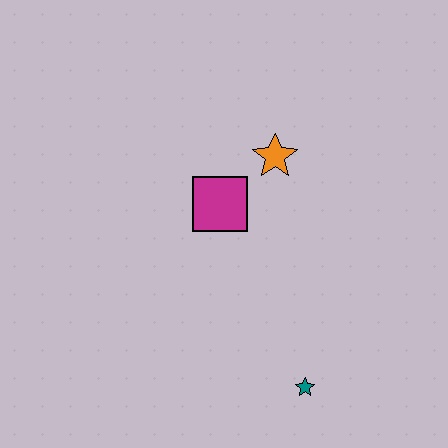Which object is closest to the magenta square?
The orange star is closest to the magenta square.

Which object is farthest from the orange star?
The teal star is farthest from the orange star.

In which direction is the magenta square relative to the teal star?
The magenta square is above the teal star.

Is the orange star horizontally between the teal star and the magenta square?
Yes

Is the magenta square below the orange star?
Yes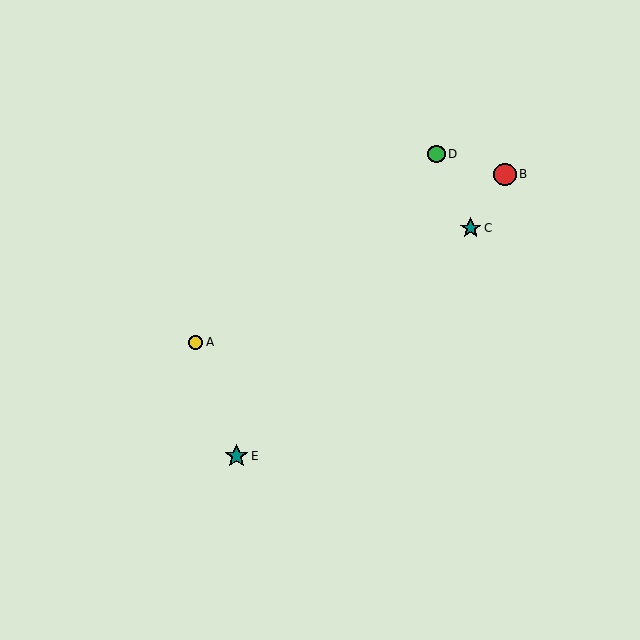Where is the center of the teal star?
The center of the teal star is at (237, 456).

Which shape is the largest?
The teal star (labeled E) is the largest.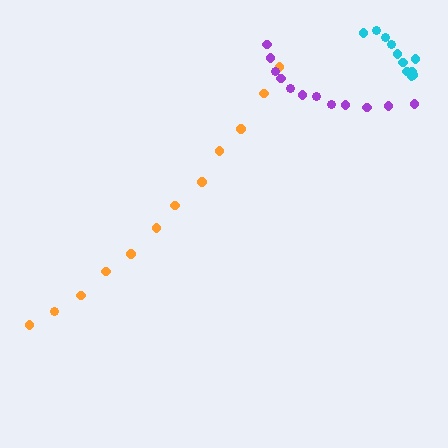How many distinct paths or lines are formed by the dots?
There are 3 distinct paths.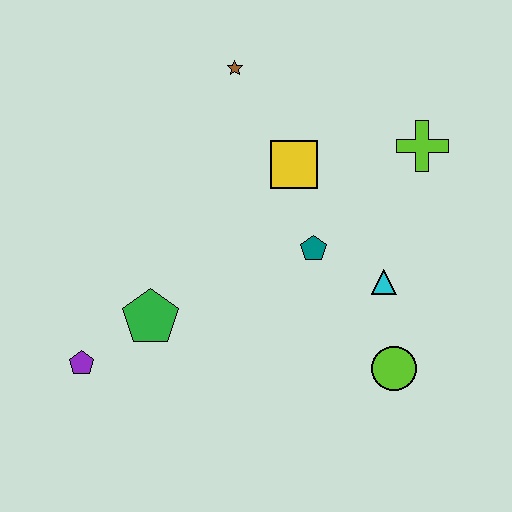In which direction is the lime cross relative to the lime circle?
The lime cross is above the lime circle.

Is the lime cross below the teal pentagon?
No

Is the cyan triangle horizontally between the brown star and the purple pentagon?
No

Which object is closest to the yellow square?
The teal pentagon is closest to the yellow square.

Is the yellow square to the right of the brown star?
Yes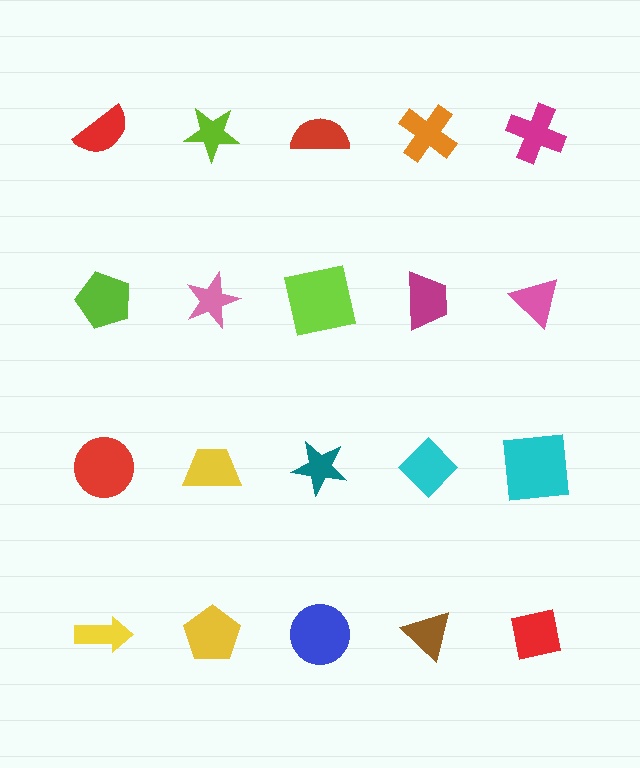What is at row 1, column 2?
A lime star.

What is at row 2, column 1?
A lime pentagon.